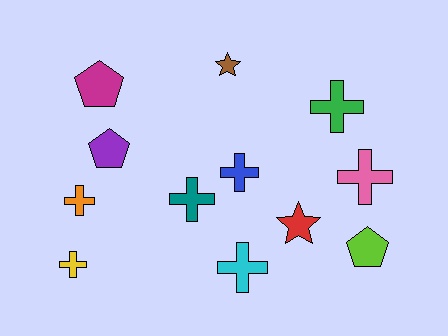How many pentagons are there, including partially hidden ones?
There are 3 pentagons.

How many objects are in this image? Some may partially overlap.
There are 12 objects.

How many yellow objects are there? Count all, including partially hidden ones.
There is 1 yellow object.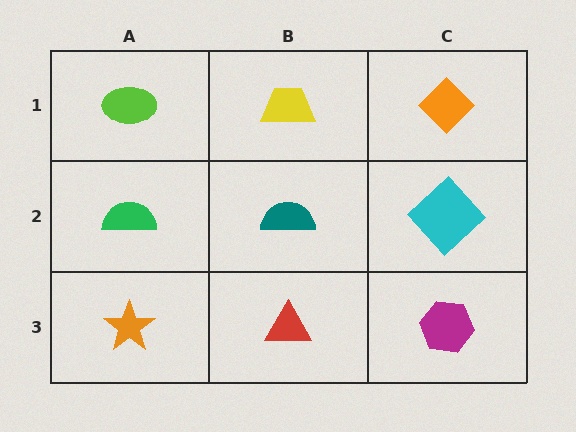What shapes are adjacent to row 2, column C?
An orange diamond (row 1, column C), a magenta hexagon (row 3, column C), a teal semicircle (row 2, column B).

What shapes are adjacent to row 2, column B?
A yellow trapezoid (row 1, column B), a red triangle (row 3, column B), a green semicircle (row 2, column A), a cyan diamond (row 2, column C).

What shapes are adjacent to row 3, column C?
A cyan diamond (row 2, column C), a red triangle (row 3, column B).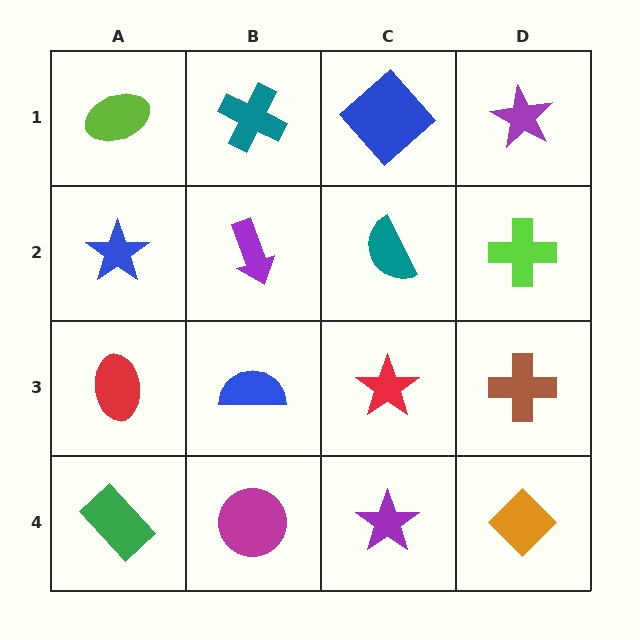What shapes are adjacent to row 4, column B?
A blue semicircle (row 3, column B), a green rectangle (row 4, column A), a purple star (row 4, column C).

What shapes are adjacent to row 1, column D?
A lime cross (row 2, column D), a blue diamond (row 1, column C).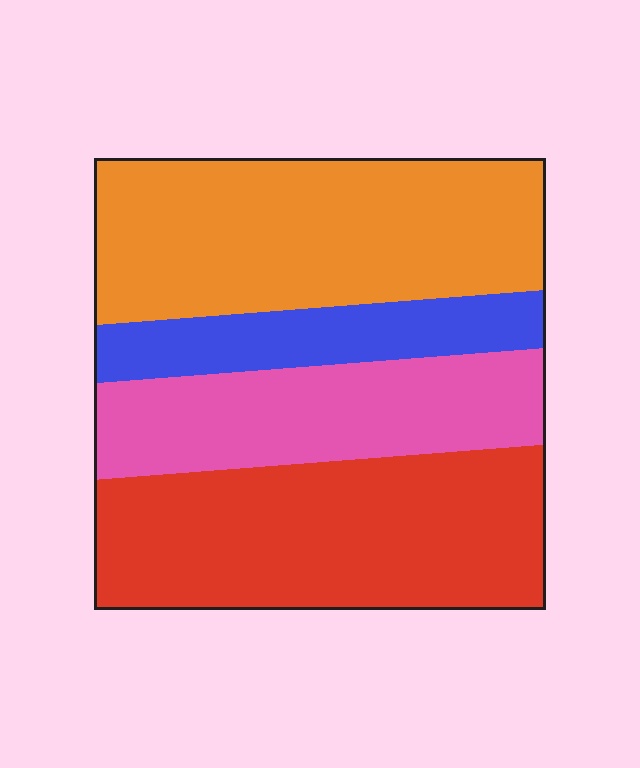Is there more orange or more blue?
Orange.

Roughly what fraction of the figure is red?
Red covers 33% of the figure.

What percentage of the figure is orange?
Orange takes up between a quarter and a half of the figure.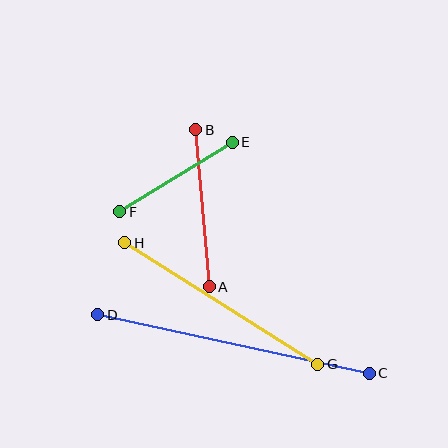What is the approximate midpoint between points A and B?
The midpoint is at approximately (203, 208) pixels.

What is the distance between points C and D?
The distance is approximately 278 pixels.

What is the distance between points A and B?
The distance is approximately 157 pixels.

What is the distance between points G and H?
The distance is approximately 228 pixels.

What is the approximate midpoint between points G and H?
The midpoint is at approximately (221, 304) pixels.